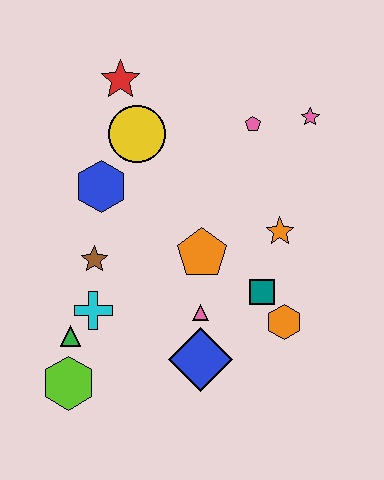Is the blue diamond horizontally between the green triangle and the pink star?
Yes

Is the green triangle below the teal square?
Yes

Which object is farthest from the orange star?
The lime hexagon is farthest from the orange star.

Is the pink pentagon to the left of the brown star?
No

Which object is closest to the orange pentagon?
The pink triangle is closest to the orange pentagon.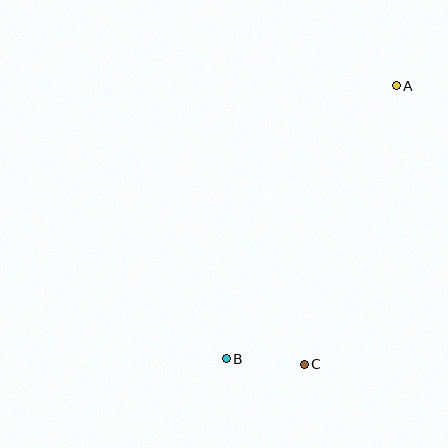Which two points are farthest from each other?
Points A and B are farthest from each other.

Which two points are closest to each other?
Points B and C are closest to each other.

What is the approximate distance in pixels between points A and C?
The distance between A and C is approximately 293 pixels.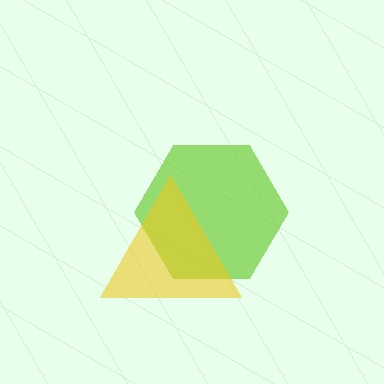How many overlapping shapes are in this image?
There are 2 overlapping shapes in the image.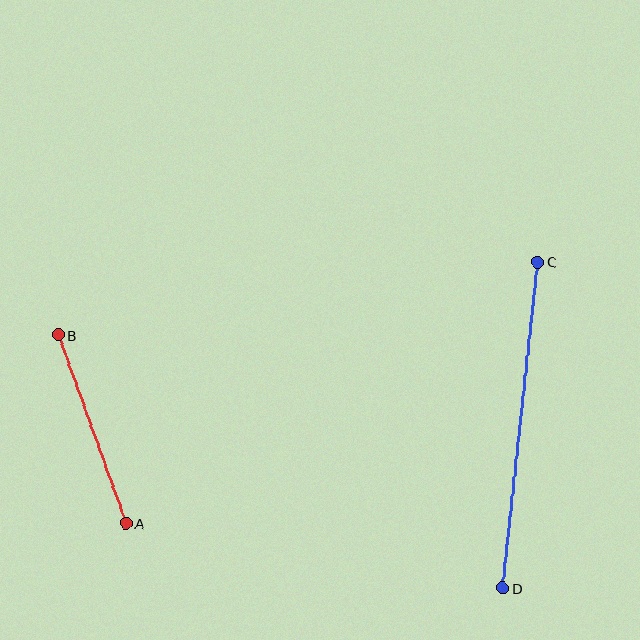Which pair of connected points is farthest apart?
Points C and D are farthest apart.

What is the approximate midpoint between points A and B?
The midpoint is at approximately (92, 429) pixels.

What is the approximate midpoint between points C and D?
The midpoint is at approximately (520, 425) pixels.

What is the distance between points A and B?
The distance is approximately 200 pixels.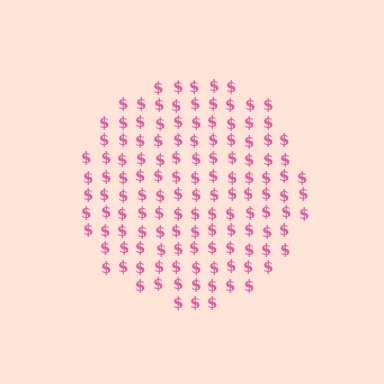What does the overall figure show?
The overall figure shows a circle.